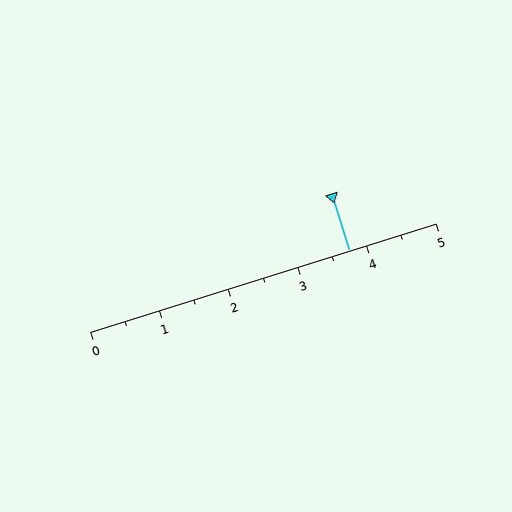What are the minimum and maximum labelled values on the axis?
The axis runs from 0 to 5.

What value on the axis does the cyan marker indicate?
The marker indicates approximately 3.8.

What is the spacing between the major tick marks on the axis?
The major ticks are spaced 1 apart.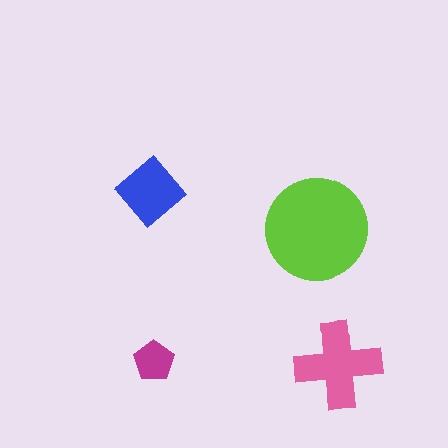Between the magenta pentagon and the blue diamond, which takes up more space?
The blue diamond.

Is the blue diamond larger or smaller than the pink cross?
Smaller.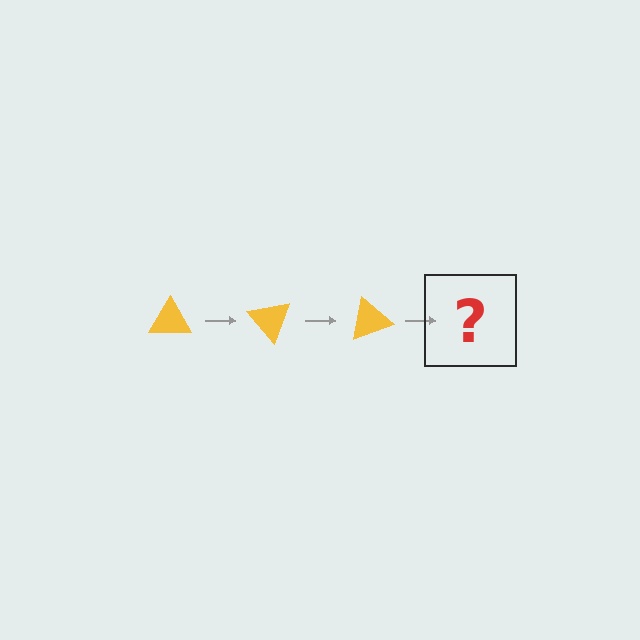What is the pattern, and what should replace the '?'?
The pattern is that the triangle rotates 50 degrees each step. The '?' should be a yellow triangle rotated 150 degrees.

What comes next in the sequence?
The next element should be a yellow triangle rotated 150 degrees.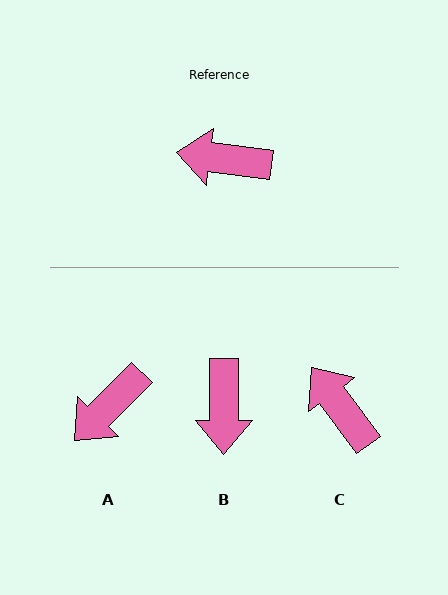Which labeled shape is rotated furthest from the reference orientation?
B, about 97 degrees away.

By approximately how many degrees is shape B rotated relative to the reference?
Approximately 97 degrees counter-clockwise.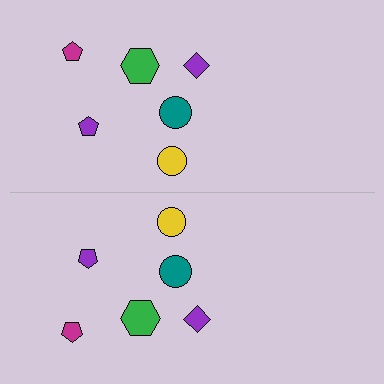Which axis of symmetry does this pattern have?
The pattern has a horizontal axis of symmetry running through the center of the image.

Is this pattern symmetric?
Yes, this pattern has bilateral (reflection) symmetry.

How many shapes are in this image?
There are 12 shapes in this image.